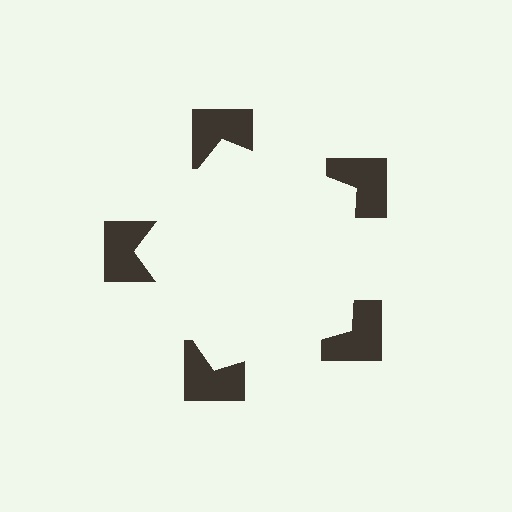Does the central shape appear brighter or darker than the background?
It typically appears slightly brighter than the background, even though no actual brightness change is drawn.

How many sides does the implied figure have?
5 sides.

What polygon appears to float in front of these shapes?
An illusory pentagon — its edges are inferred from the aligned wedge cuts in the notched squares, not physically drawn.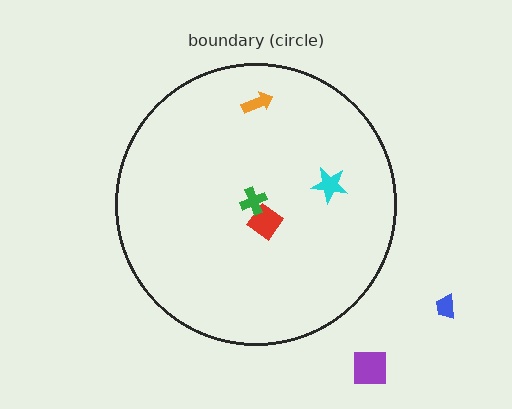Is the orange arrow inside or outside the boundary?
Inside.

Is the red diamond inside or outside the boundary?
Inside.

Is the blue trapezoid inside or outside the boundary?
Outside.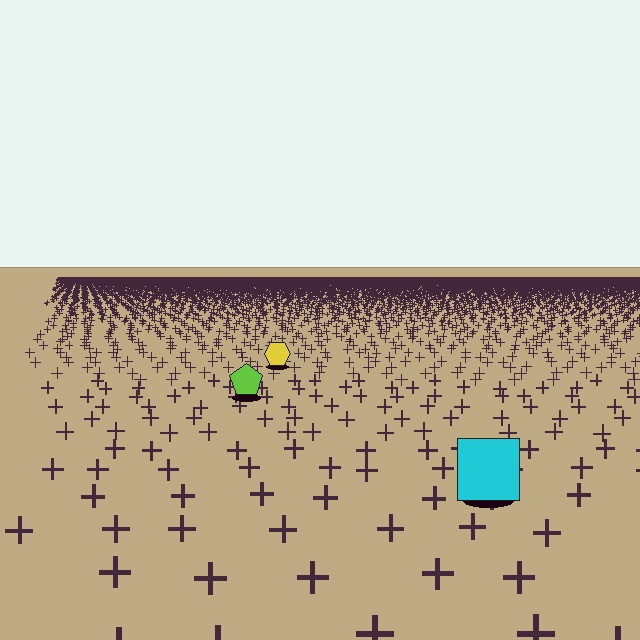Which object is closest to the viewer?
The cyan square is closest. The texture marks near it are larger and more spread out.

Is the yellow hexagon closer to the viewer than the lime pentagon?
No. The lime pentagon is closer — you can tell from the texture gradient: the ground texture is coarser near it.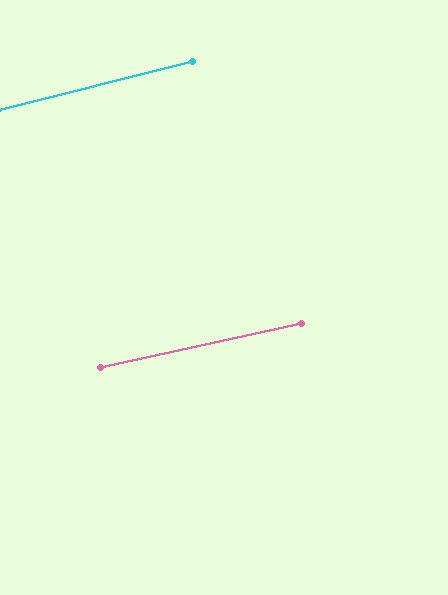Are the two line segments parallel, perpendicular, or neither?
Parallel — their directions differ by only 1.9°.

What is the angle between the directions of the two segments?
Approximately 2 degrees.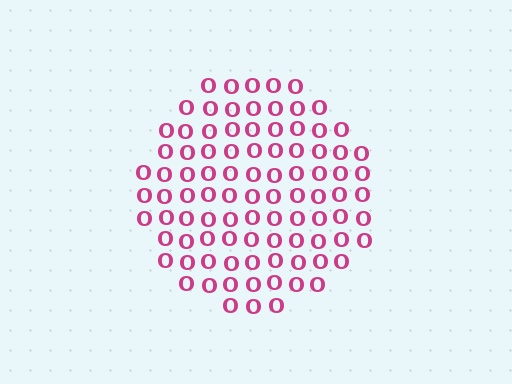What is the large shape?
The large shape is a circle.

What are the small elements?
The small elements are letter O's.